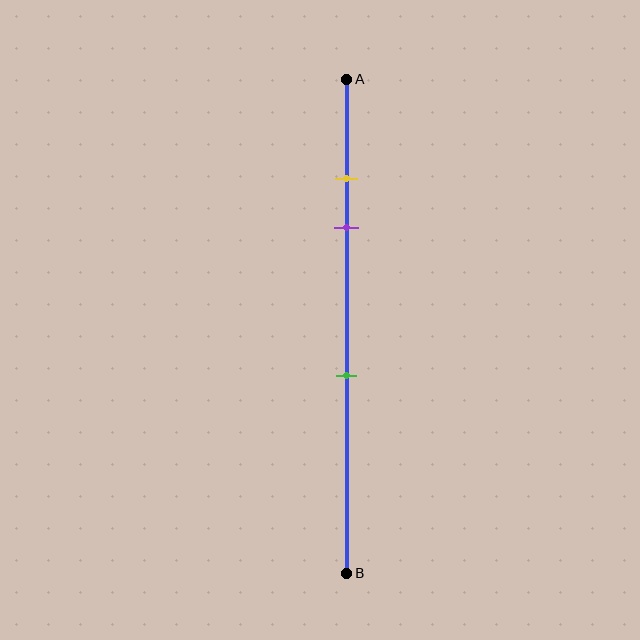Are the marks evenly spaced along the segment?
No, the marks are not evenly spaced.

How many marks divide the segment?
There are 3 marks dividing the segment.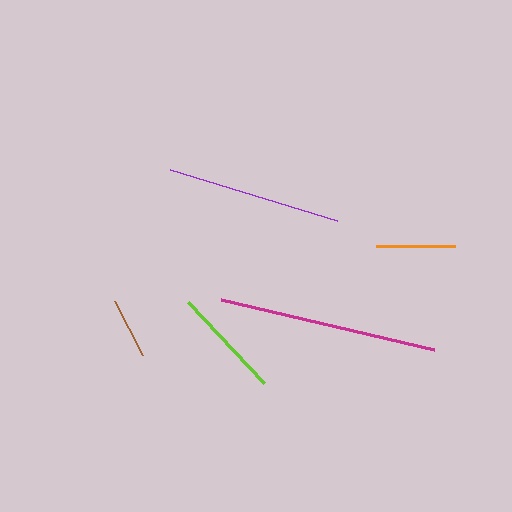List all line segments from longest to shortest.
From longest to shortest: magenta, purple, lime, orange, brown.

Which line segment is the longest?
The magenta line is the longest at approximately 220 pixels.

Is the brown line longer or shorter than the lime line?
The lime line is longer than the brown line.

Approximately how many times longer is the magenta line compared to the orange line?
The magenta line is approximately 2.8 times the length of the orange line.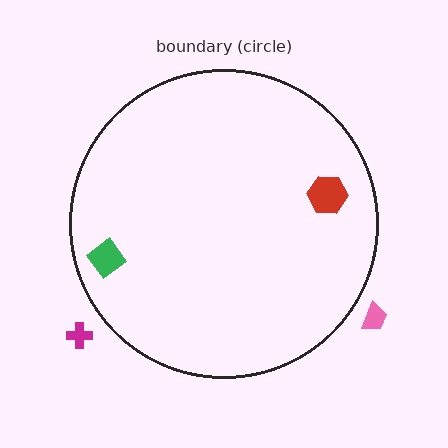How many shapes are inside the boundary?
2 inside, 2 outside.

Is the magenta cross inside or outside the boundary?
Outside.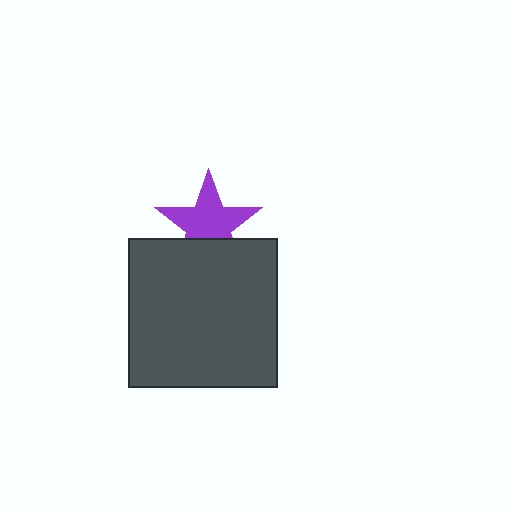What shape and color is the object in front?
The object in front is a dark gray square.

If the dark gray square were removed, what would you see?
You would see the complete purple star.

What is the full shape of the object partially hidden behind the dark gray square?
The partially hidden object is a purple star.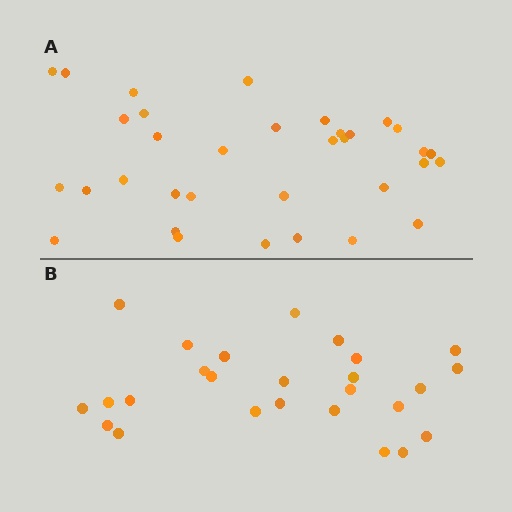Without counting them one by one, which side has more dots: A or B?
Region A (the top region) has more dots.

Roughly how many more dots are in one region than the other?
Region A has roughly 8 or so more dots than region B.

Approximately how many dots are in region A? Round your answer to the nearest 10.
About 30 dots. (The exact count is 34, which rounds to 30.)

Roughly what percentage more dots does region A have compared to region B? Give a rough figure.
About 30% more.